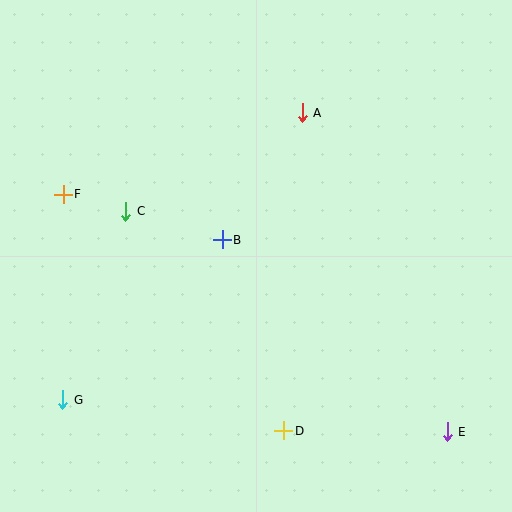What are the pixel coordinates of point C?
Point C is at (126, 211).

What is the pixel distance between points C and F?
The distance between C and F is 65 pixels.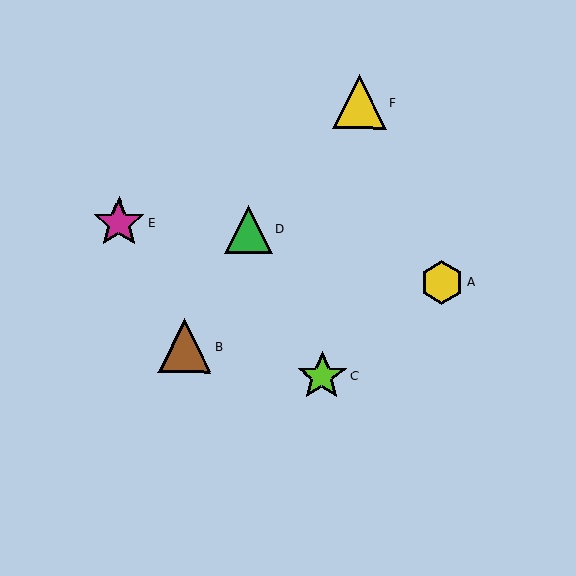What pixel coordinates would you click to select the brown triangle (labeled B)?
Click at (184, 346) to select the brown triangle B.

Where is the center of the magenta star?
The center of the magenta star is at (119, 223).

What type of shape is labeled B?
Shape B is a brown triangle.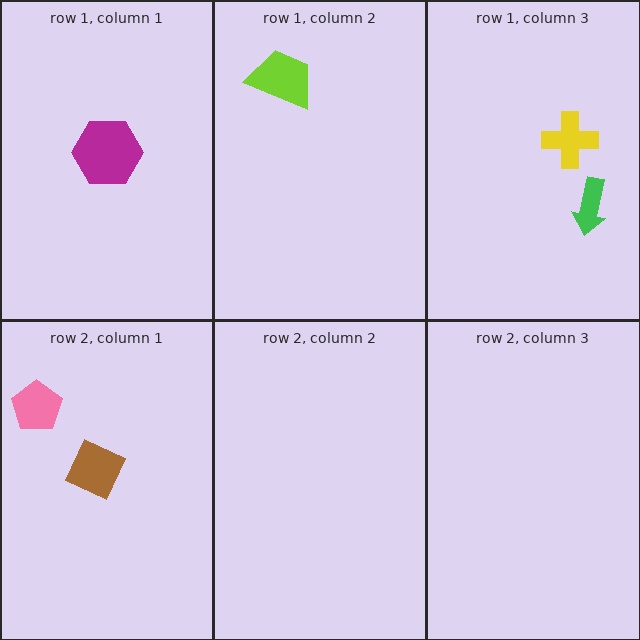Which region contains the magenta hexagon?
The row 1, column 1 region.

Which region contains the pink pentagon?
The row 2, column 1 region.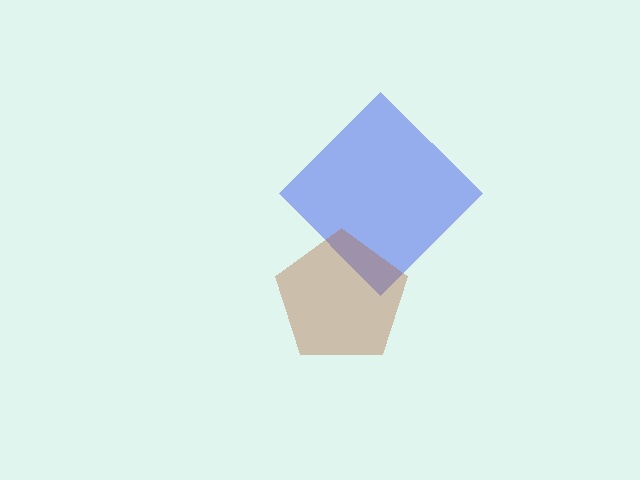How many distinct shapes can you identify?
There are 2 distinct shapes: a blue diamond, a brown pentagon.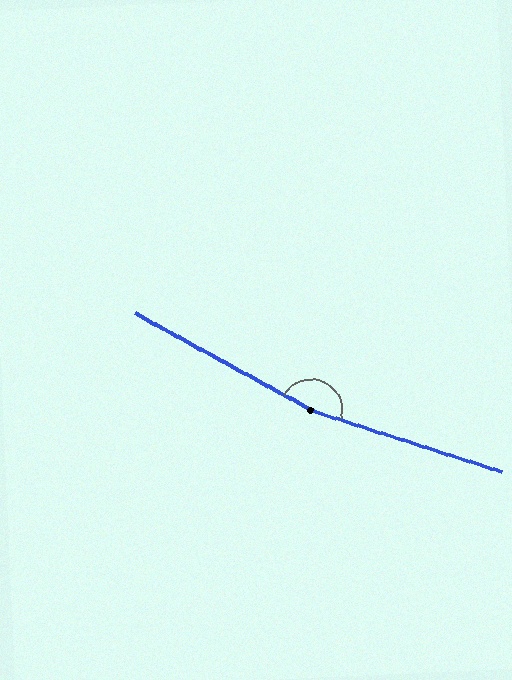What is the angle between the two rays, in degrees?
Approximately 169 degrees.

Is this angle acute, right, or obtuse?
It is obtuse.